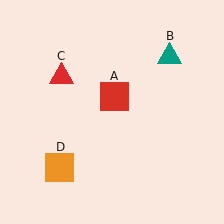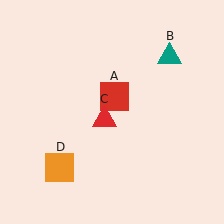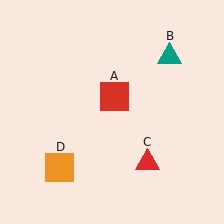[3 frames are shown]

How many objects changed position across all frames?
1 object changed position: red triangle (object C).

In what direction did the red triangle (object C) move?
The red triangle (object C) moved down and to the right.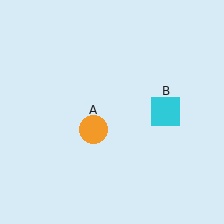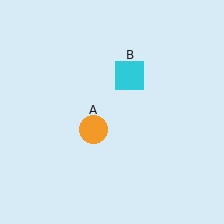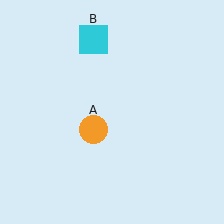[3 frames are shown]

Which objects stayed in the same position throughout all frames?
Orange circle (object A) remained stationary.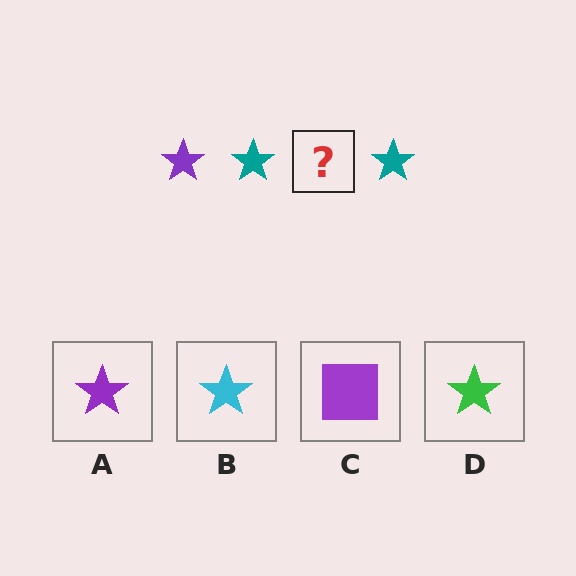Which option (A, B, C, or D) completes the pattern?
A.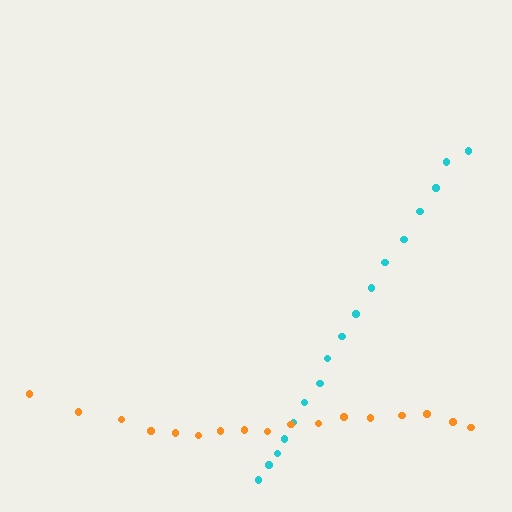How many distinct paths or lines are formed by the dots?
There are 2 distinct paths.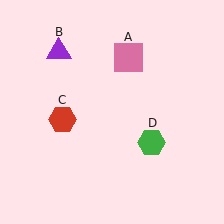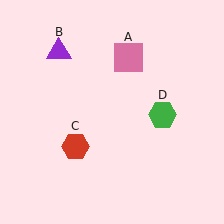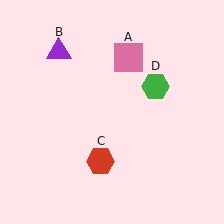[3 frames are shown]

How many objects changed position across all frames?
2 objects changed position: red hexagon (object C), green hexagon (object D).